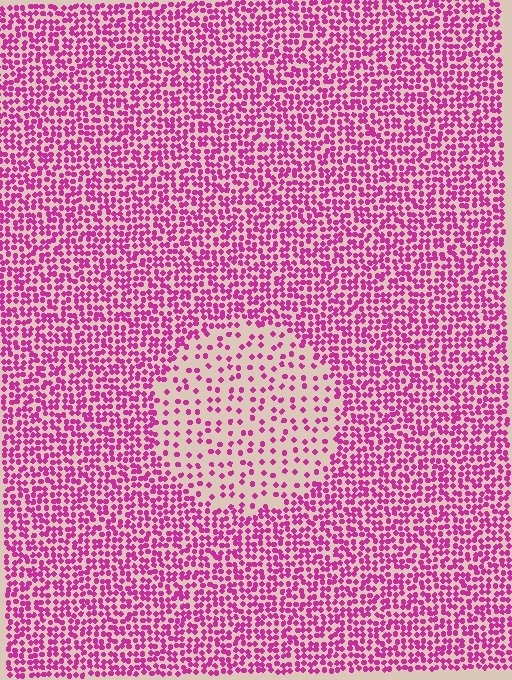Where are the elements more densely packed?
The elements are more densely packed outside the circle boundary.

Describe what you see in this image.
The image contains small magenta elements arranged at two different densities. A circle-shaped region is visible where the elements are less densely packed than the surrounding area.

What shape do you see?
I see a circle.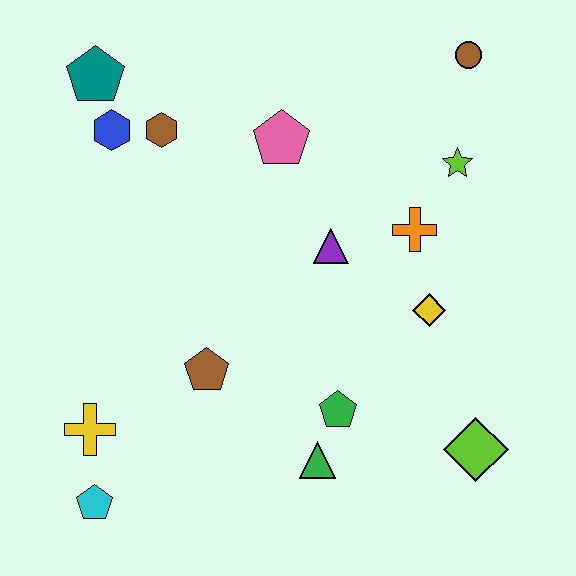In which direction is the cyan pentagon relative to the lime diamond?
The cyan pentagon is to the left of the lime diamond.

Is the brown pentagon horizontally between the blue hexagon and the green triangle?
Yes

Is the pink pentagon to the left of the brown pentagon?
No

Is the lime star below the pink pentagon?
Yes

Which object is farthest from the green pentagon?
The teal pentagon is farthest from the green pentagon.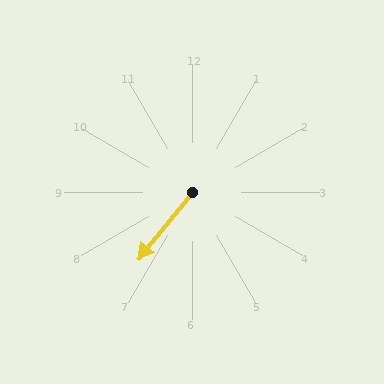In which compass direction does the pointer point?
Southwest.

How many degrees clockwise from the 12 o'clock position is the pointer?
Approximately 219 degrees.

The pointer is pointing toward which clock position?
Roughly 7 o'clock.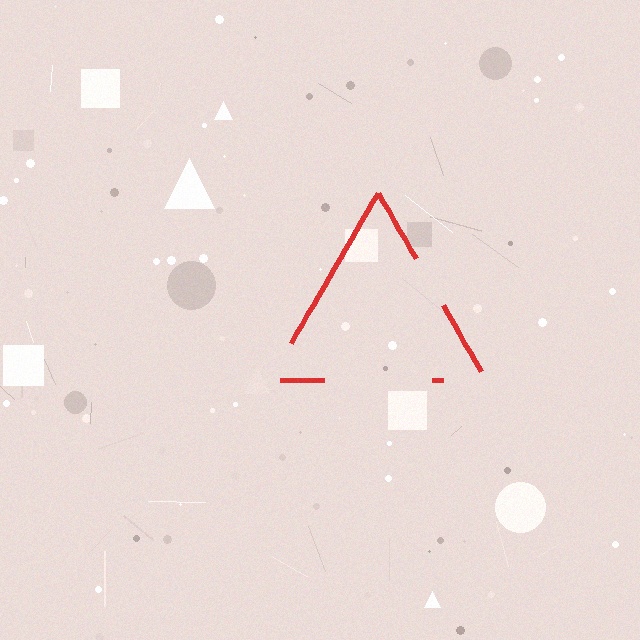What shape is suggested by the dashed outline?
The dashed outline suggests a triangle.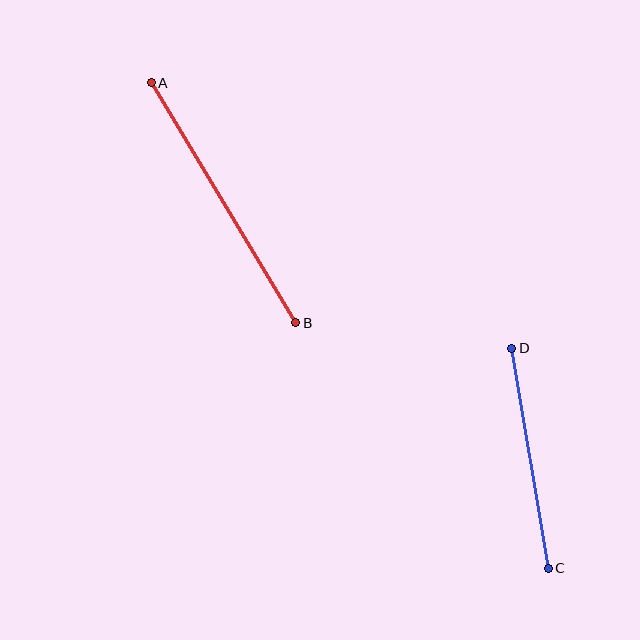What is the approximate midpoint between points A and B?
The midpoint is at approximately (224, 203) pixels.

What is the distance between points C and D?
The distance is approximately 223 pixels.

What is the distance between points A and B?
The distance is approximately 280 pixels.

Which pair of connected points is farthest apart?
Points A and B are farthest apart.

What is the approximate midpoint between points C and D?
The midpoint is at approximately (530, 458) pixels.